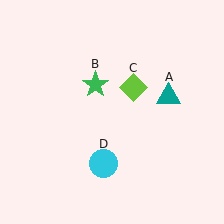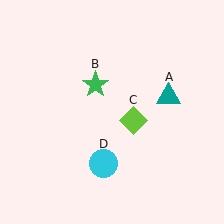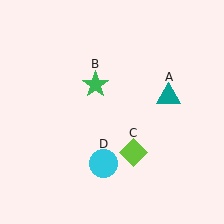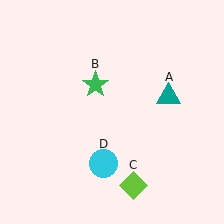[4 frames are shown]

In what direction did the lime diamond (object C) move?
The lime diamond (object C) moved down.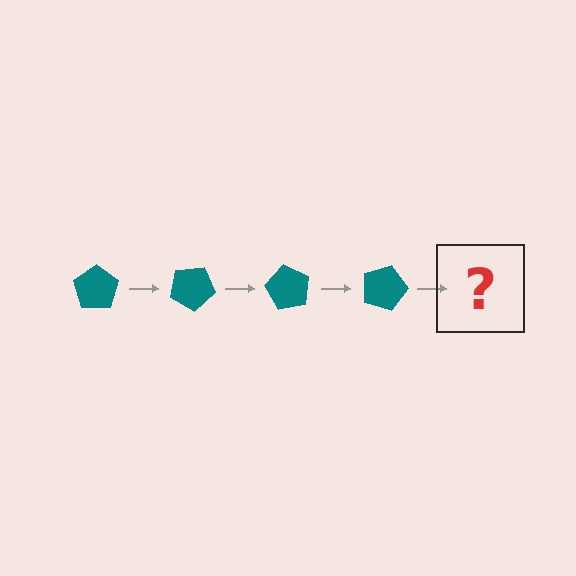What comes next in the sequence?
The next element should be a teal pentagon rotated 120 degrees.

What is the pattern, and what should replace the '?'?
The pattern is that the pentagon rotates 30 degrees each step. The '?' should be a teal pentagon rotated 120 degrees.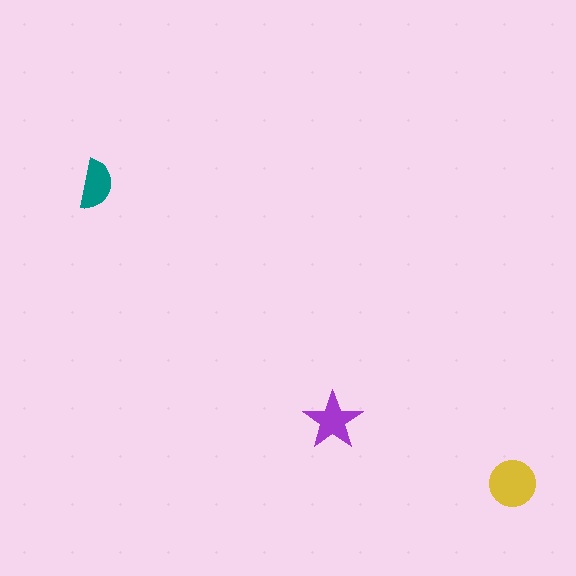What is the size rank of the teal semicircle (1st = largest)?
3rd.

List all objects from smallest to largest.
The teal semicircle, the purple star, the yellow circle.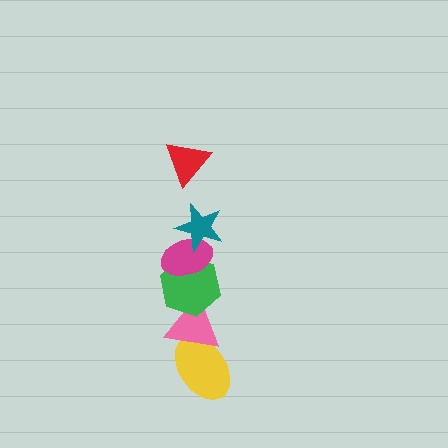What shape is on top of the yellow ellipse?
The pink triangle is on top of the yellow ellipse.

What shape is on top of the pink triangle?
The green hexagon is on top of the pink triangle.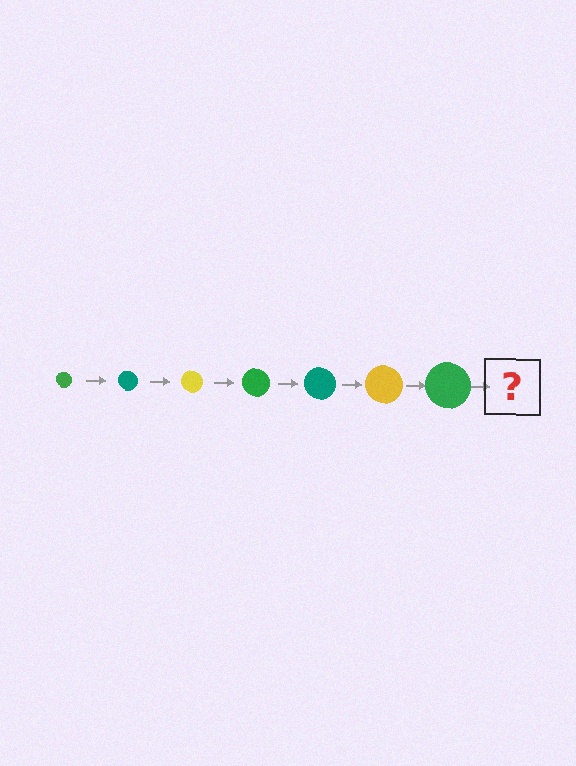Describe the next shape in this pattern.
It should be a teal circle, larger than the previous one.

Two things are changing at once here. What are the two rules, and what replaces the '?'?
The two rules are that the circle grows larger each step and the color cycles through green, teal, and yellow. The '?' should be a teal circle, larger than the previous one.